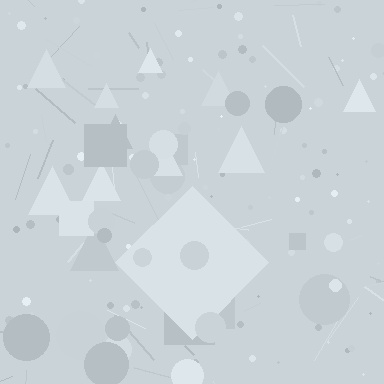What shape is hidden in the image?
A diamond is hidden in the image.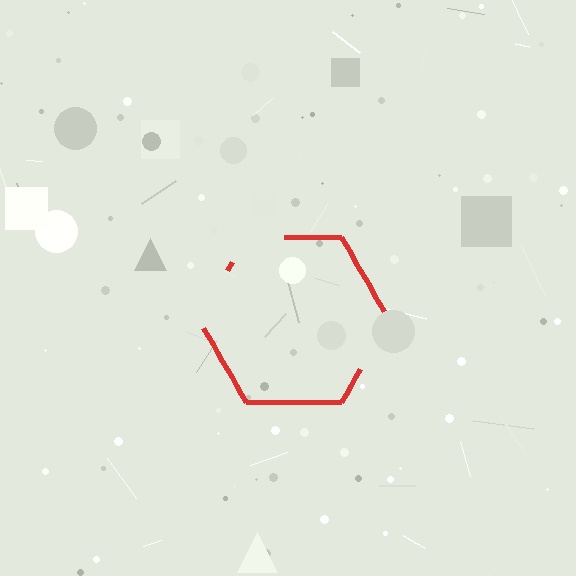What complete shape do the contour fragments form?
The contour fragments form a hexagon.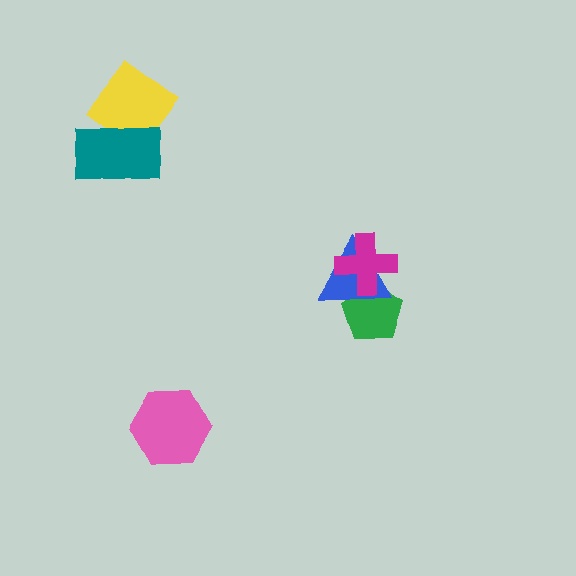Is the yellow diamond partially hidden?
Yes, it is partially covered by another shape.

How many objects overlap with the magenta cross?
2 objects overlap with the magenta cross.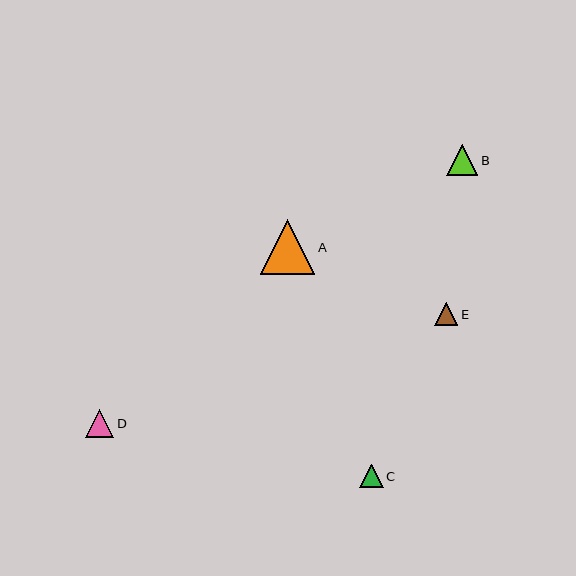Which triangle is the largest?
Triangle A is the largest with a size of approximately 55 pixels.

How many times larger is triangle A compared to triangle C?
Triangle A is approximately 2.3 times the size of triangle C.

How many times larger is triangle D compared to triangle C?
Triangle D is approximately 1.2 times the size of triangle C.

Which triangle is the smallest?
Triangle E is the smallest with a size of approximately 23 pixels.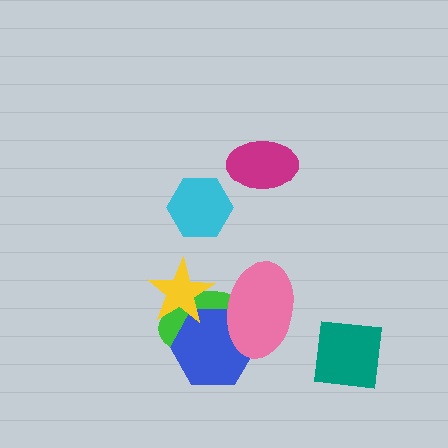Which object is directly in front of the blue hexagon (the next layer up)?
The pink ellipse is directly in front of the blue hexagon.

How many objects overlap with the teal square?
0 objects overlap with the teal square.